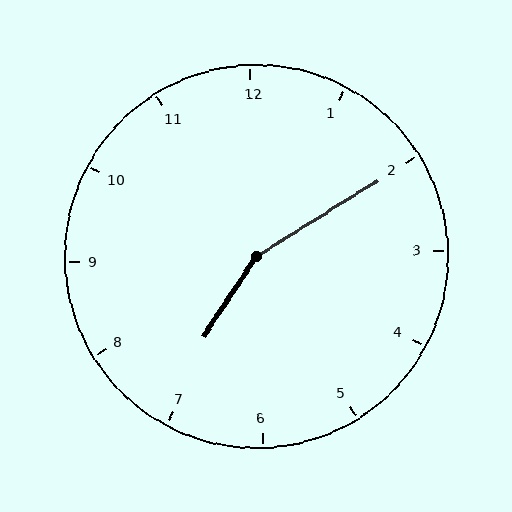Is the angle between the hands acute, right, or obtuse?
It is obtuse.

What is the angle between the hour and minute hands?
Approximately 155 degrees.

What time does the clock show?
7:10.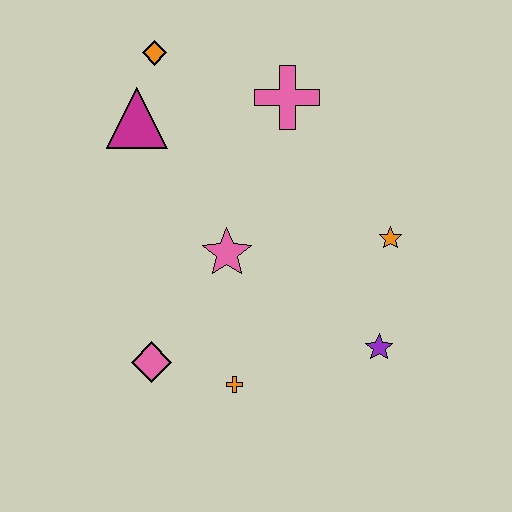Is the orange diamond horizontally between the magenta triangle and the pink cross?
Yes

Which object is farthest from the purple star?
The orange diamond is farthest from the purple star.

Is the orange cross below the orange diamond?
Yes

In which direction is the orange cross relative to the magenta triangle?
The orange cross is below the magenta triangle.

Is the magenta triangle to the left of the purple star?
Yes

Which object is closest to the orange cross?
The pink diamond is closest to the orange cross.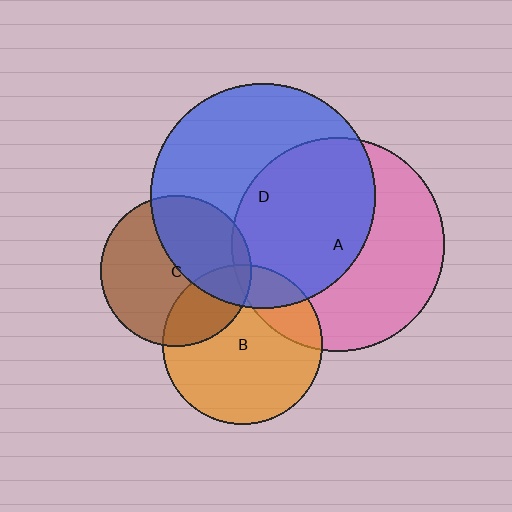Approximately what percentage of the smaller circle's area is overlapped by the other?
Approximately 5%.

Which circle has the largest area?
Circle D (blue).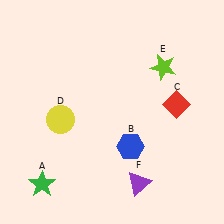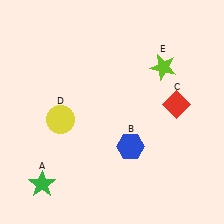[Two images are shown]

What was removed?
The purple triangle (F) was removed in Image 2.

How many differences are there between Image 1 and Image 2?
There is 1 difference between the two images.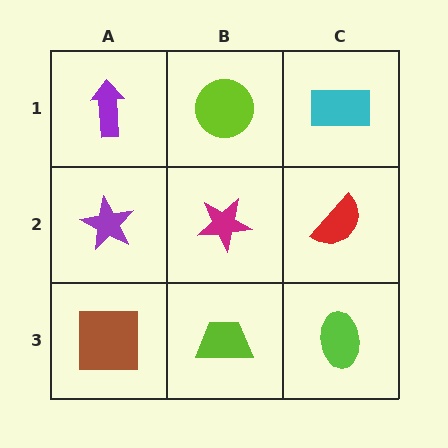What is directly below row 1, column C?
A red semicircle.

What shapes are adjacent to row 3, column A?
A purple star (row 2, column A), a lime trapezoid (row 3, column B).